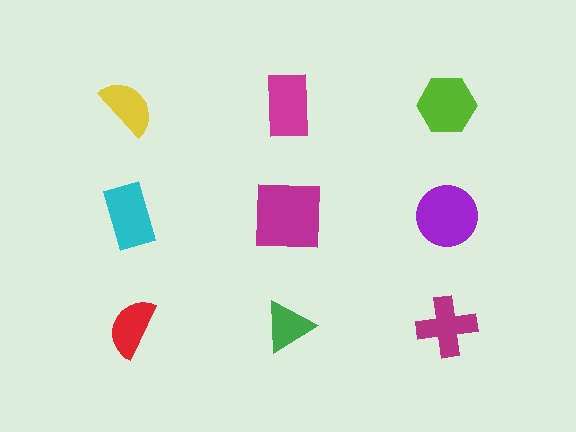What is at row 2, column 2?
A magenta square.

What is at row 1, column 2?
A magenta rectangle.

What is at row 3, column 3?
A magenta cross.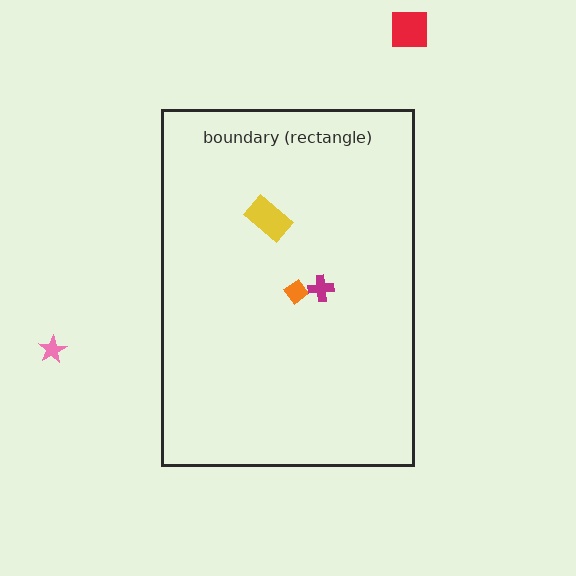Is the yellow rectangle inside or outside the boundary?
Inside.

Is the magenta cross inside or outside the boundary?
Inside.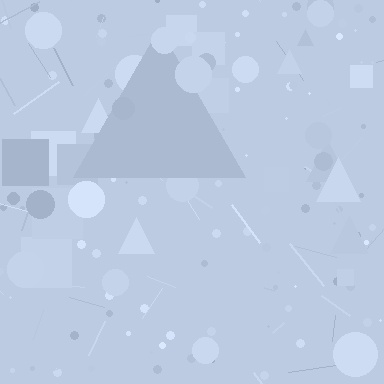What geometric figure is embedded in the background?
A triangle is embedded in the background.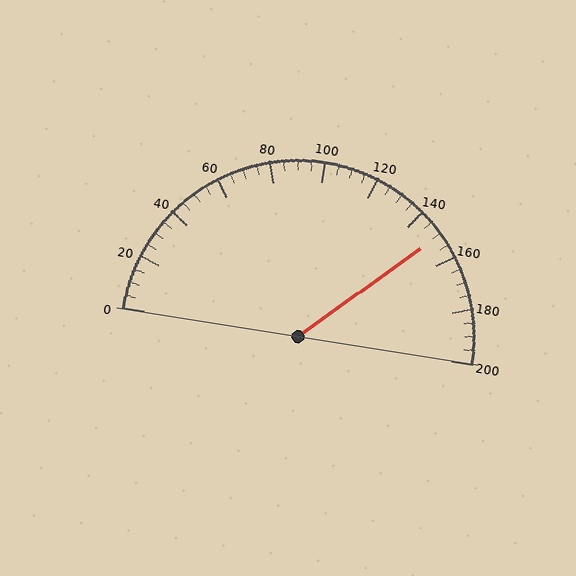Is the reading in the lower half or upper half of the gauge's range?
The reading is in the upper half of the range (0 to 200).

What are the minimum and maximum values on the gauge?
The gauge ranges from 0 to 200.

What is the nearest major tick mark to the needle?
The nearest major tick mark is 160.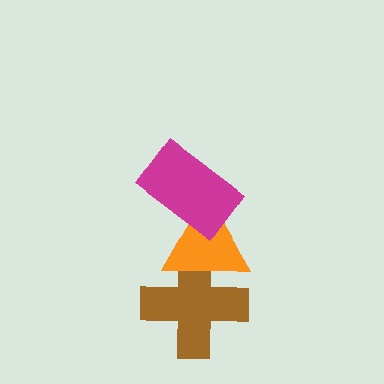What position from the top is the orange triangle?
The orange triangle is 2nd from the top.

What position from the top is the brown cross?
The brown cross is 3rd from the top.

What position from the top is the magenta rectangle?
The magenta rectangle is 1st from the top.